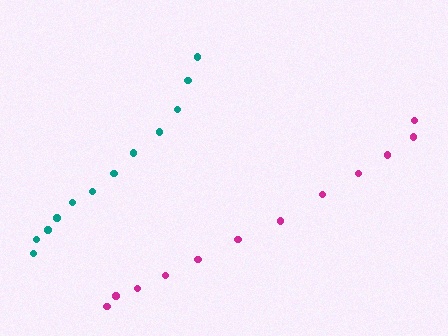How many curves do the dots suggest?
There are 2 distinct paths.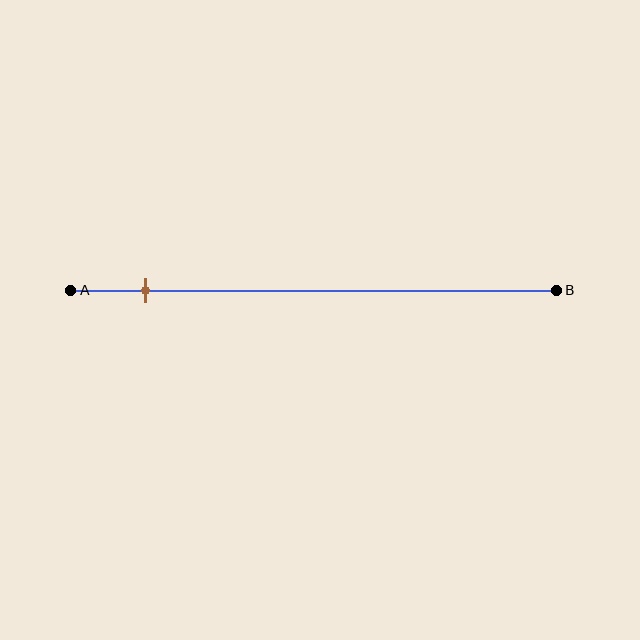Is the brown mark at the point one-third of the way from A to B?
No, the mark is at about 15% from A, not at the 33% one-third point.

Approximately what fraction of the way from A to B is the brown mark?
The brown mark is approximately 15% of the way from A to B.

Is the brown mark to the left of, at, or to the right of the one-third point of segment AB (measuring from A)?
The brown mark is to the left of the one-third point of segment AB.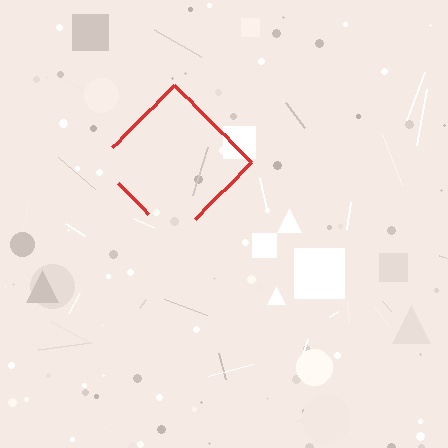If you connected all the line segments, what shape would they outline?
They would outline a diamond.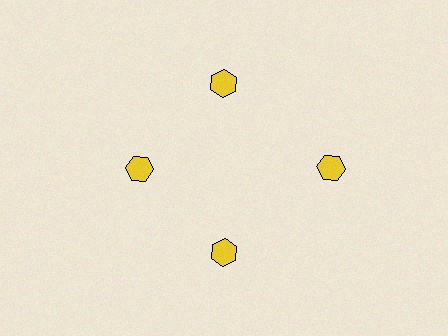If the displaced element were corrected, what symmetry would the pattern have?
It would have 4-fold rotational symmetry — the pattern would map onto itself every 90 degrees.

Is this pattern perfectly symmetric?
No. The 4 yellow hexagons are arranged in a ring, but one element near the 3 o'clock position is pushed outward from the center, breaking the 4-fold rotational symmetry.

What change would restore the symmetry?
The symmetry would be restored by moving it inward, back onto the ring so that all 4 hexagons sit at equal angles and equal distance from the center.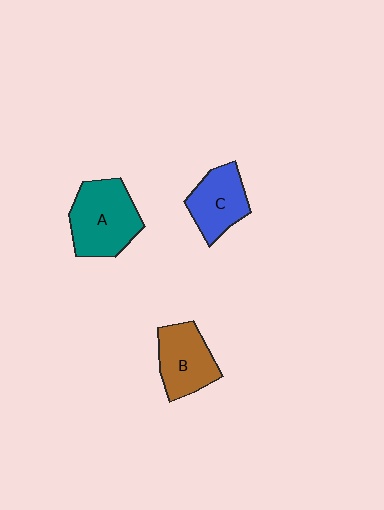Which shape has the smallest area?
Shape C (blue).